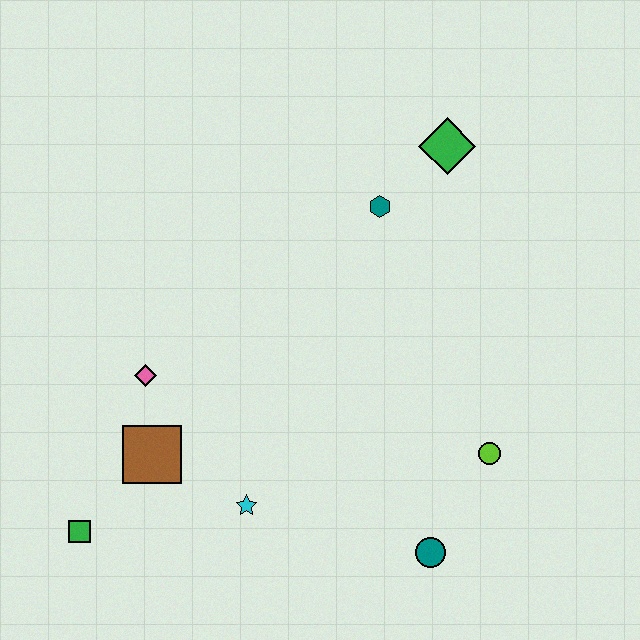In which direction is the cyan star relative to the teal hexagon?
The cyan star is below the teal hexagon.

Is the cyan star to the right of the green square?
Yes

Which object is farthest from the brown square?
The green diamond is farthest from the brown square.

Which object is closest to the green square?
The brown square is closest to the green square.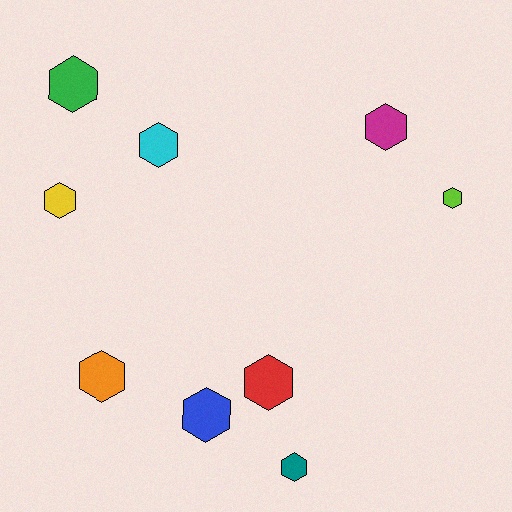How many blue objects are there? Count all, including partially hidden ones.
There is 1 blue object.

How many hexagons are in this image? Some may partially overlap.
There are 9 hexagons.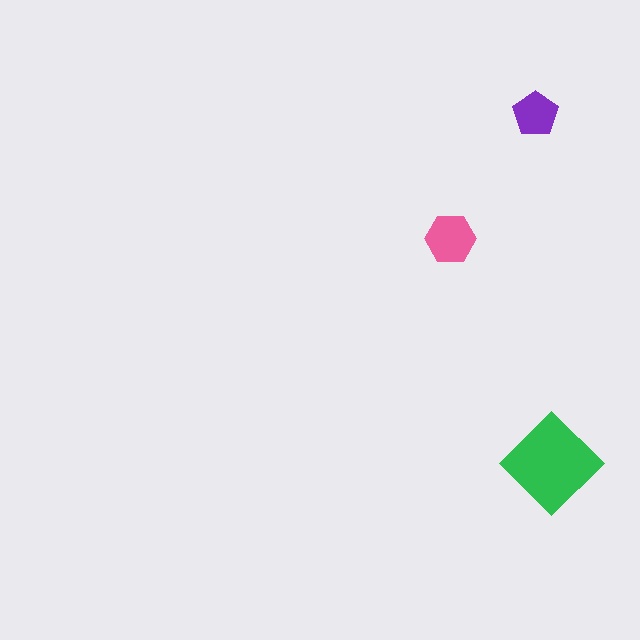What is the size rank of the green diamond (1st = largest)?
1st.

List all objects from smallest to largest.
The purple pentagon, the pink hexagon, the green diamond.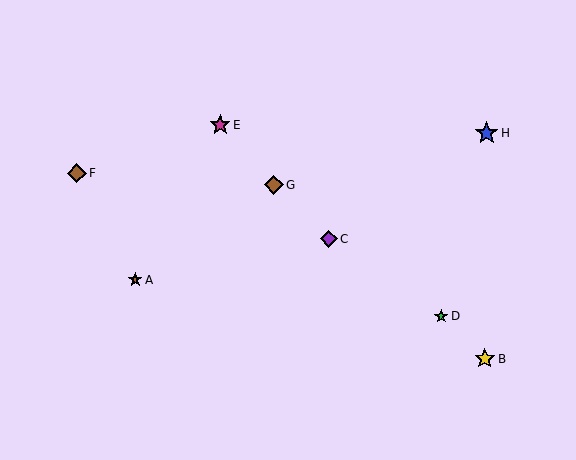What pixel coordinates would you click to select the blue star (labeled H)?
Click at (487, 133) to select the blue star H.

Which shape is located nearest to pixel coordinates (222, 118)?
The magenta star (labeled E) at (220, 125) is nearest to that location.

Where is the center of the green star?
The center of the green star is at (441, 316).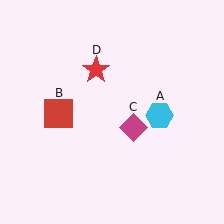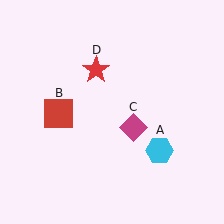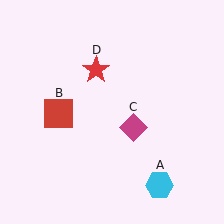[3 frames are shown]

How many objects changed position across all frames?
1 object changed position: cyan hexagon (object A).